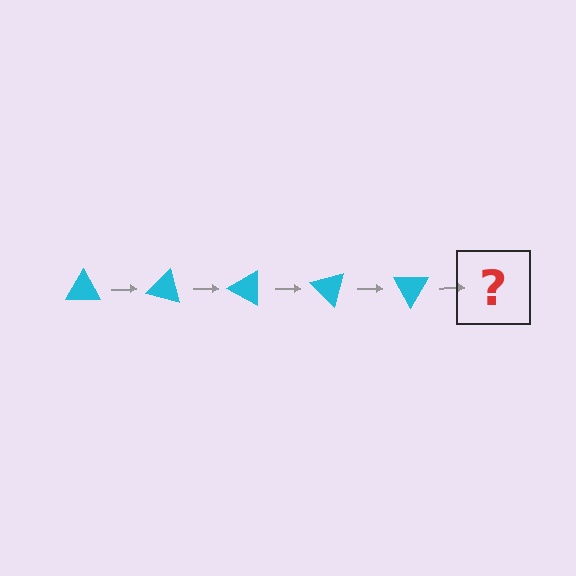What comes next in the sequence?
The next element should be a cyan triangle rotated 75 degrees.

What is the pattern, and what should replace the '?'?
The pattern is that the triangle rotates 15 degrees each step. The '?' should be a cyan triangle rotated 75 degrees.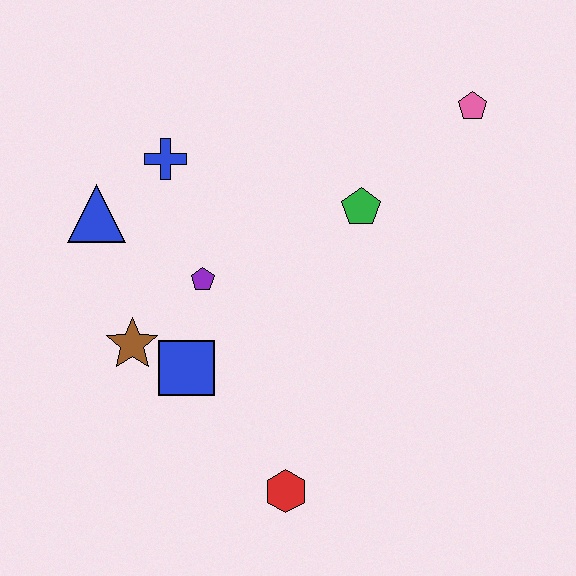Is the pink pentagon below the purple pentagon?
No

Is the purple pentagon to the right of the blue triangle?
Yes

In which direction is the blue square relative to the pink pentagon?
The blue square is to the left of the pink pentagon.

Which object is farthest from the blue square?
The pink pentagon is farthest from the blue square.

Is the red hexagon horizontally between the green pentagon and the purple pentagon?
Yes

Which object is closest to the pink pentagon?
The green pentagon is closest to the pink pentagon.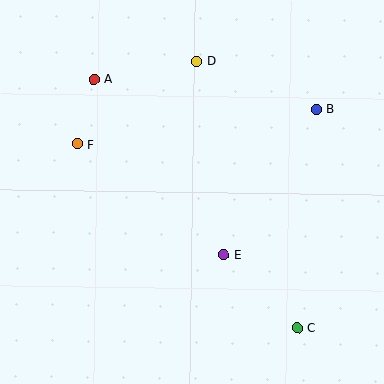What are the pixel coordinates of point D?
Point D is at (197, 61).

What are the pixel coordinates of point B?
Point B is at (316, 109).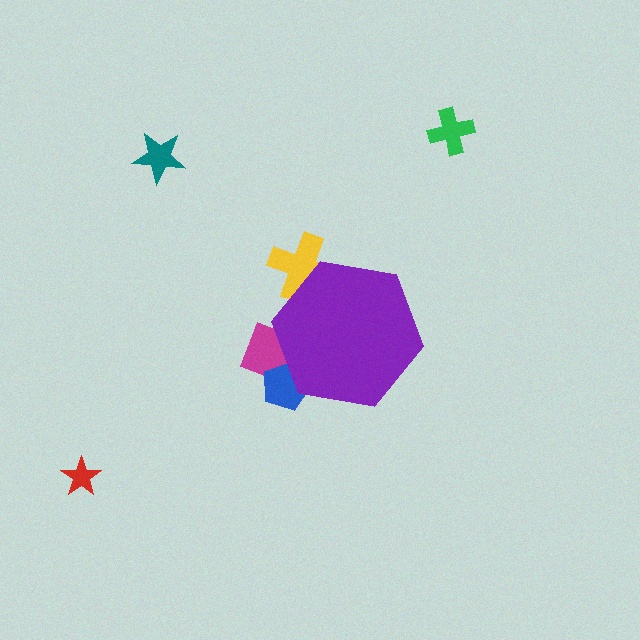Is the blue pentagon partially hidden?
Yes, the blue pentagon is partially hidden behind the purple hexagon.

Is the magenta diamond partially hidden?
Yes, the magenta diamond is partially hidden behind the purple hexagon.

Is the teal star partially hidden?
No, the teal star is fully visible.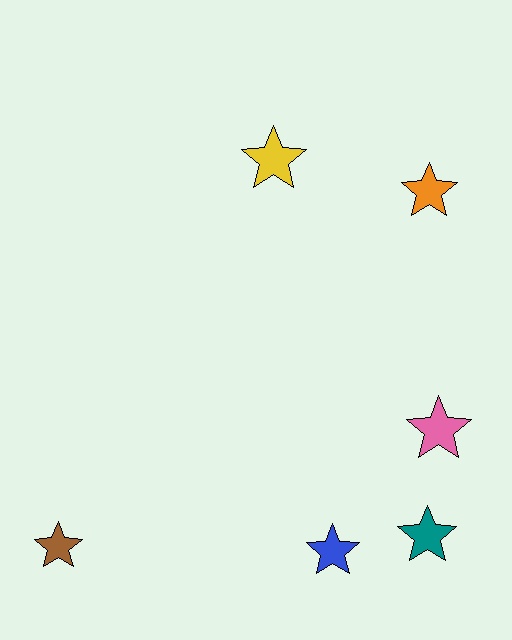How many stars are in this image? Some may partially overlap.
There are 6 stars.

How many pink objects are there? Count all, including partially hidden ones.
There is 1 pink object.